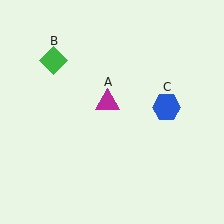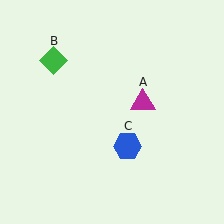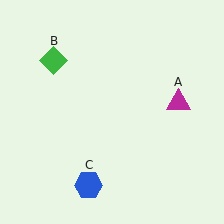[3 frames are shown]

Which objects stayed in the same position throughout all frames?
Green diamond (object B) remained stationary.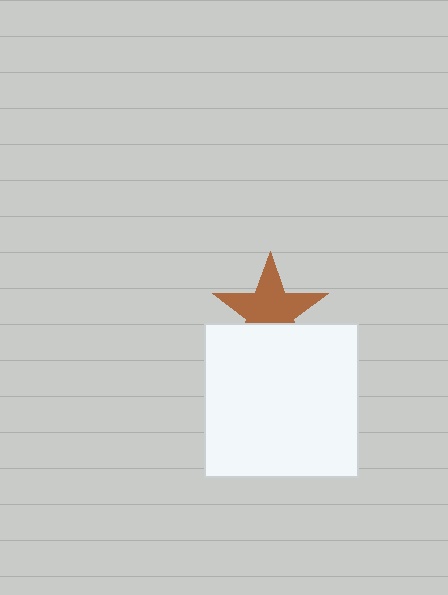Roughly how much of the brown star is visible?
Most of it is visible (roughly 67%).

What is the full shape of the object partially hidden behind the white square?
The partially hidden object is a brown star.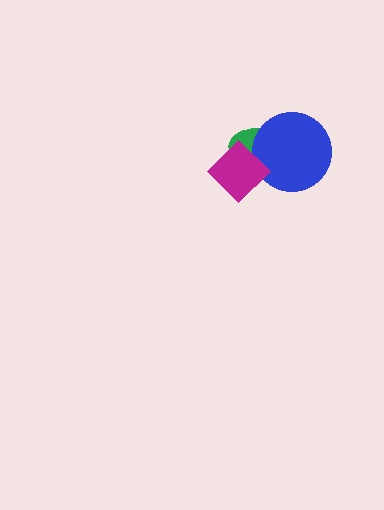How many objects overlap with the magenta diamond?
2 objects overlap with the magenta diamond.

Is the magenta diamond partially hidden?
No, no other shape covers it.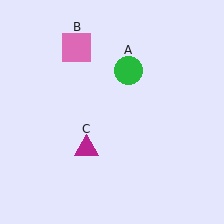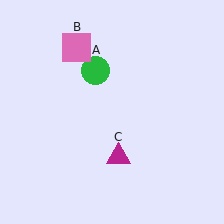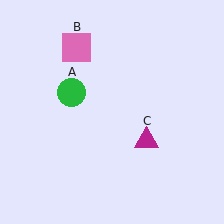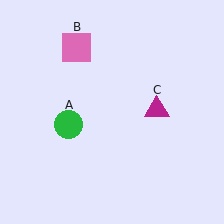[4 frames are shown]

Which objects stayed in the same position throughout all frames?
Pink square (object B) remained stationary.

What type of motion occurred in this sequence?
The green circle (object A), magenta triangle (object C) rotated counterclockwise around the center of the scene.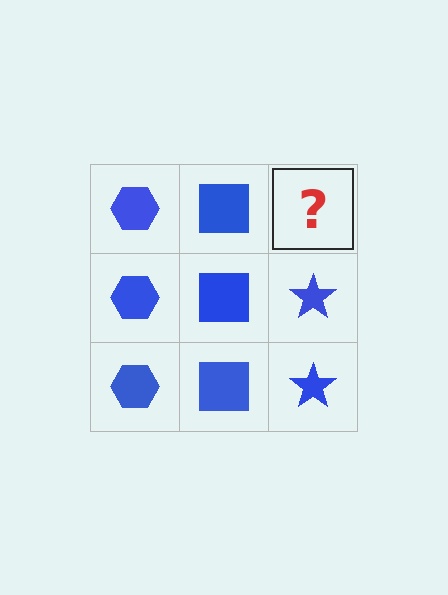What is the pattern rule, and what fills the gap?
The rule is that each column has a consistent shape. The gap should be filled with a blue star.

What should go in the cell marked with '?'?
The missing cell should contain a blue star.